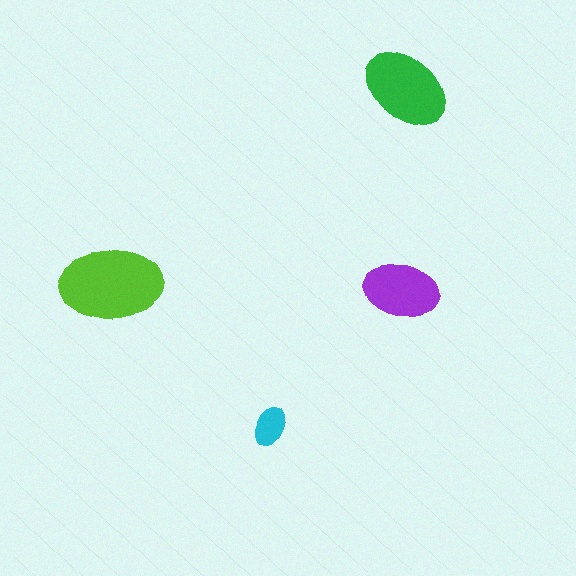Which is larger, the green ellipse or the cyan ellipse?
The green one.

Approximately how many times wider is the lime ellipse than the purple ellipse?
About 1.5 times wider.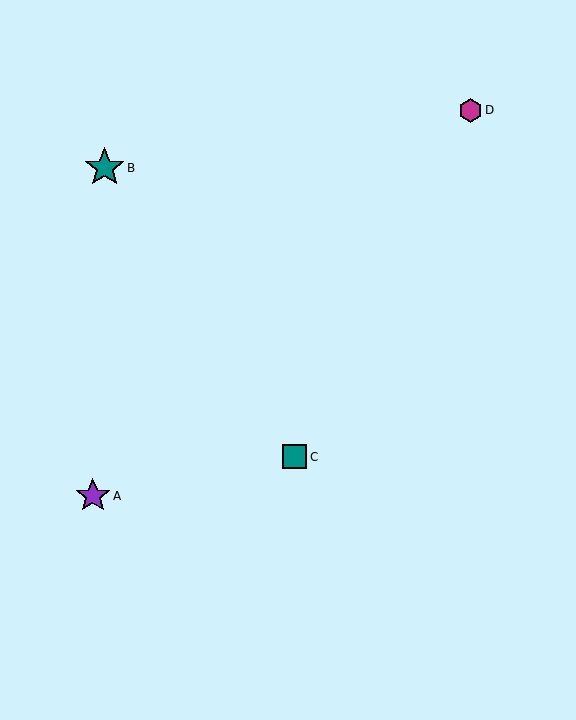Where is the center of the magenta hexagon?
The center of the magenta hexagon is at (470, 111).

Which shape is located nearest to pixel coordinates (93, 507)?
The purple star (labeled A) at (93, 496) is nearest to that location.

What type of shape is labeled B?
Shape B is a teal star.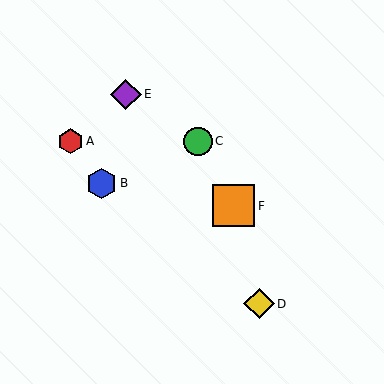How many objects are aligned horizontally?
2 objects (A, C) are aligned horizontally.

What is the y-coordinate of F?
Object F is at y≈206.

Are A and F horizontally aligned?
No, A is at y≈141 and F is at y≈206.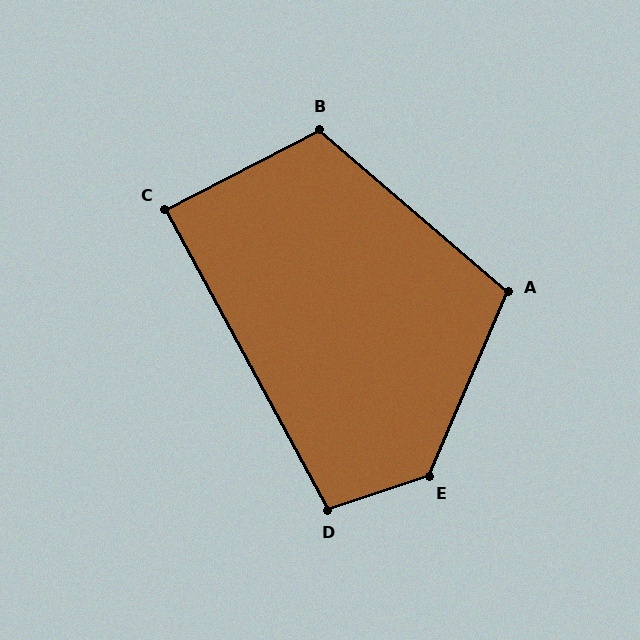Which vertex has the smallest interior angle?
C, at approximately 89 degrees.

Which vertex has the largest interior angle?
E, at approximately 132 degrees.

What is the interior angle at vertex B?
Approximately 112 degrees (obtuse).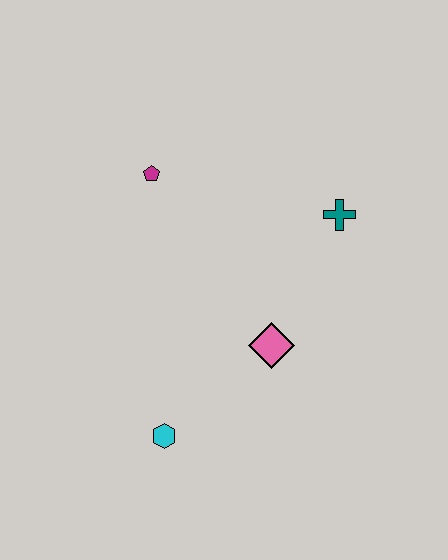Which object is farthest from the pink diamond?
The magenta pentagon is farthest from the pink diamond.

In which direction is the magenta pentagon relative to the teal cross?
The magenta pentagon is to the left of the teal cross.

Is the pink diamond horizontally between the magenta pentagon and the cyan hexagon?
No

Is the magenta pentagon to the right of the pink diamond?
No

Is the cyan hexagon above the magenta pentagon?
No